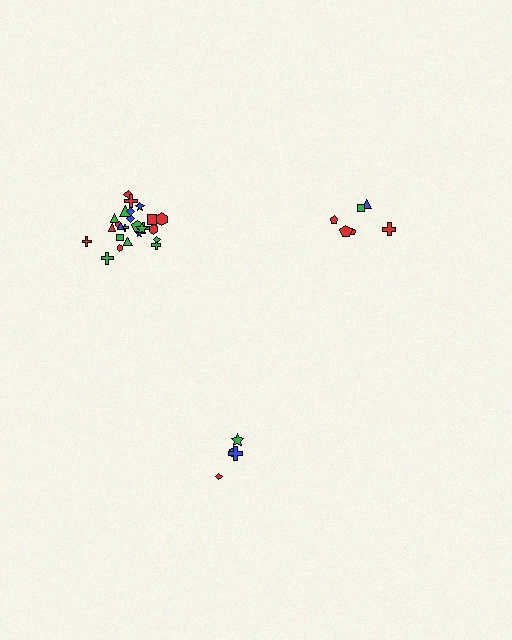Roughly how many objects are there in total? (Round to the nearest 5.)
Roughly 35 objects in total.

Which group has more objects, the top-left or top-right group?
The top-left group.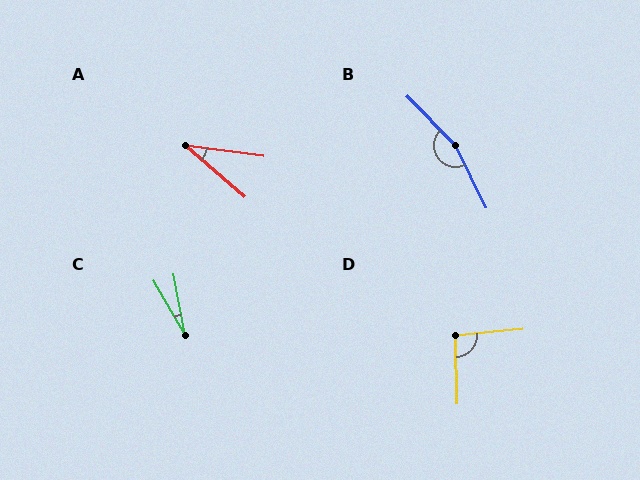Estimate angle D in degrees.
Approximately 94 degrees.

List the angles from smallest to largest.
C (19°), A (33°), D (94°), B (161°).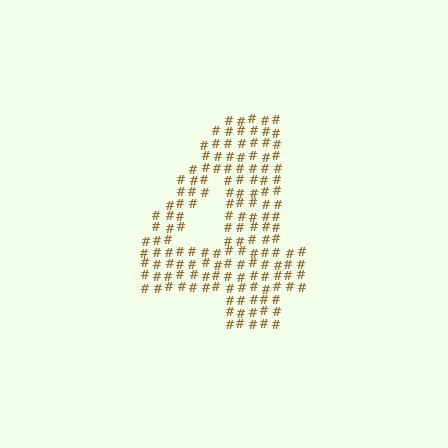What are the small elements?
The small elements are hash symbols.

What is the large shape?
The large shape is the digit 4.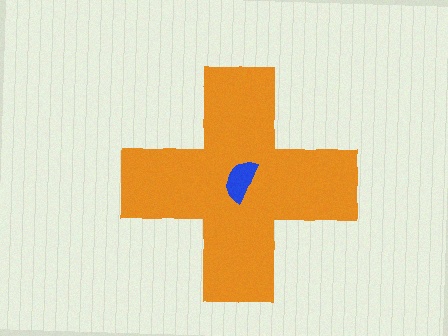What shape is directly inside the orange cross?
The blue semicircle.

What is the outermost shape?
The orange cross.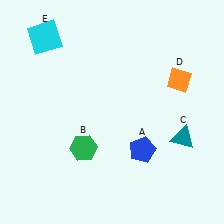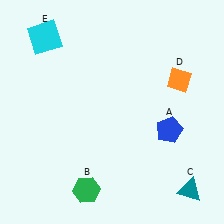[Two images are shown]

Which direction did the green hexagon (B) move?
The green hexagon (B) moved down.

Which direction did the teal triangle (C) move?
The teal triangle (C) moved down.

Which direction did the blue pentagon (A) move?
The blue pentagon (A) moved right.